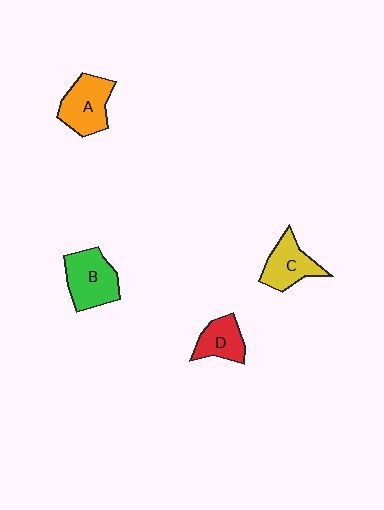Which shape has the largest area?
Shape B (green).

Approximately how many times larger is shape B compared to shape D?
Approximately 1.5 times.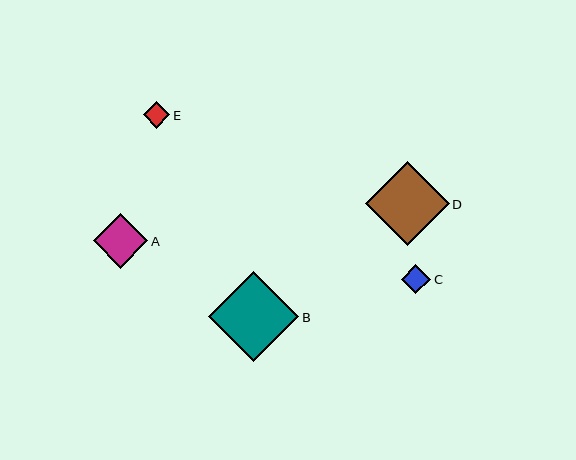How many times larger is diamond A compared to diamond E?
Diamond A is approximately 2.1 times the size of diamond E.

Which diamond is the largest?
Diamond B is the largest with a size of approximately 90 pixels.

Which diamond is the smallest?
Diamond E is the smallest with a size of approximately 26 pixels.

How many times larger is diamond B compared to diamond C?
Diamond B is approximately 3.1 times the size of diamond C.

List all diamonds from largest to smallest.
From largest to smallest: B, D, A, C, E.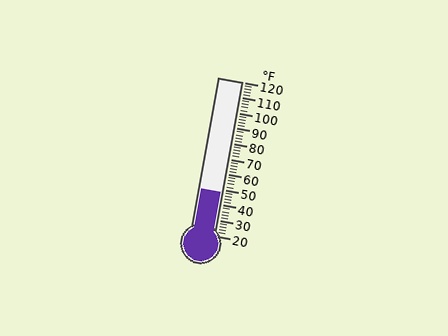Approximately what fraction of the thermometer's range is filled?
The thermometer is filled to approximately 30% of its range.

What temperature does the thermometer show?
The thermometer shows approximately 48°F.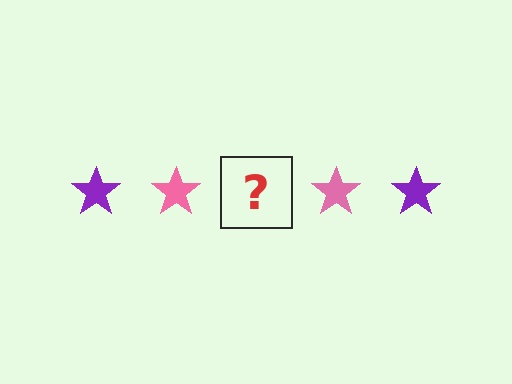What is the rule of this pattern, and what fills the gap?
The rule is that the pattern cycles through purple, pink stars. The gap should be filled with a purple star.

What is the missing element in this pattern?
The missing element is a purple star.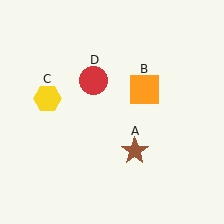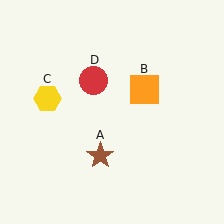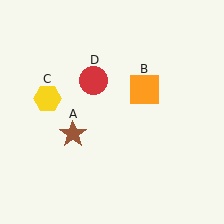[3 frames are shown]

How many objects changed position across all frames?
1 object changed position: brown star (object A).